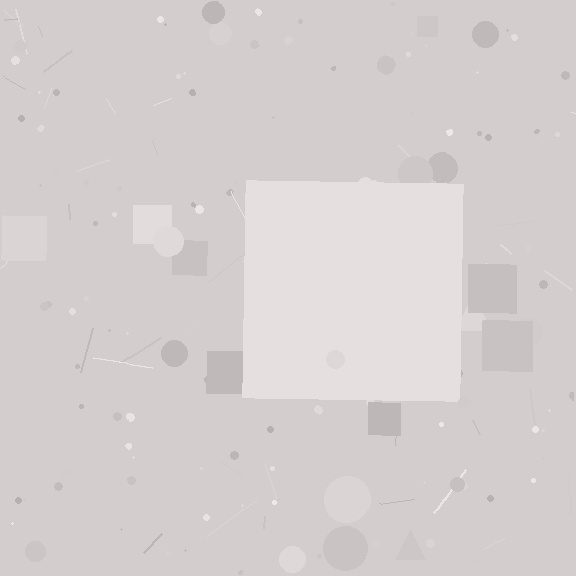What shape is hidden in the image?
A square is hidden in the image.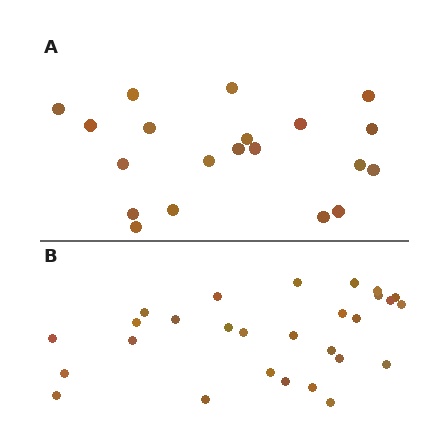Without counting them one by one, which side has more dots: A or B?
Region B (the bottom region) has more dots.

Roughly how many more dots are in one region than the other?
Region B has roughly 8 or so more dots than region A.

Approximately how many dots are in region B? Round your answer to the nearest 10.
About 30 dots. (The exact count is 28, which rounds to 30.)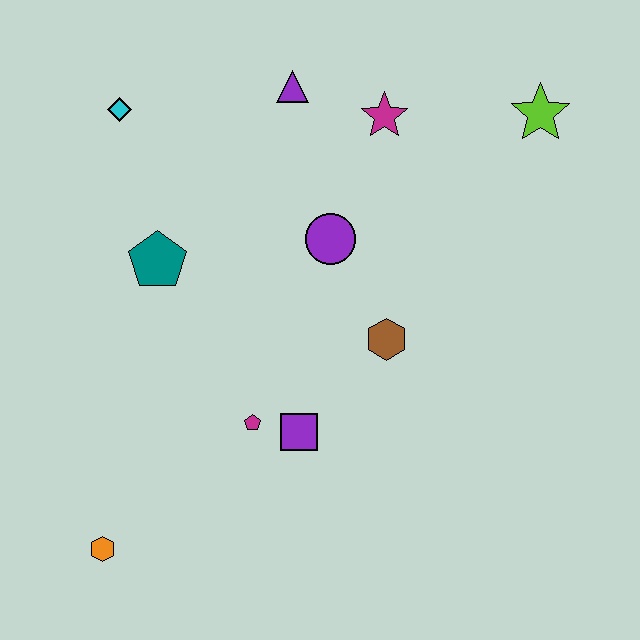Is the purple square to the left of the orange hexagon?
No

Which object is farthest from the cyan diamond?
The orange hexagon is farthest from the cyan diamond.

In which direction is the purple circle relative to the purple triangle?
The purple circle is below the purple triangle.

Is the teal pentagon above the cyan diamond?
No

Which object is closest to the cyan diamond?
The teal pentagon is closest to the cyan diamond.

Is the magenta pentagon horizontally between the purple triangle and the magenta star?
No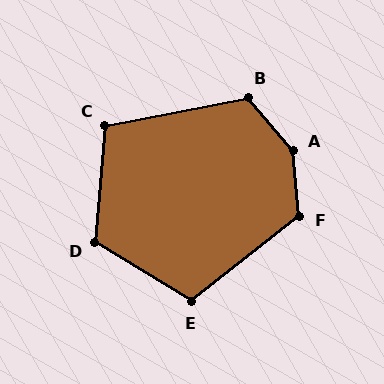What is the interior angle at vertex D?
Approximately 116 degrees (obtuse).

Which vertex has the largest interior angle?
A, at approximately 144 degrees.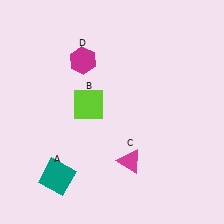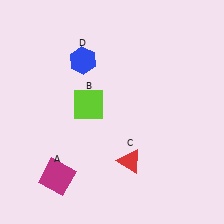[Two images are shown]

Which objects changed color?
A changed from teal to magenta. C changed from magenta to red. D changed from magenta to blue.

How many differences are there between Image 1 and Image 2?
There are 3 differences between the two images.